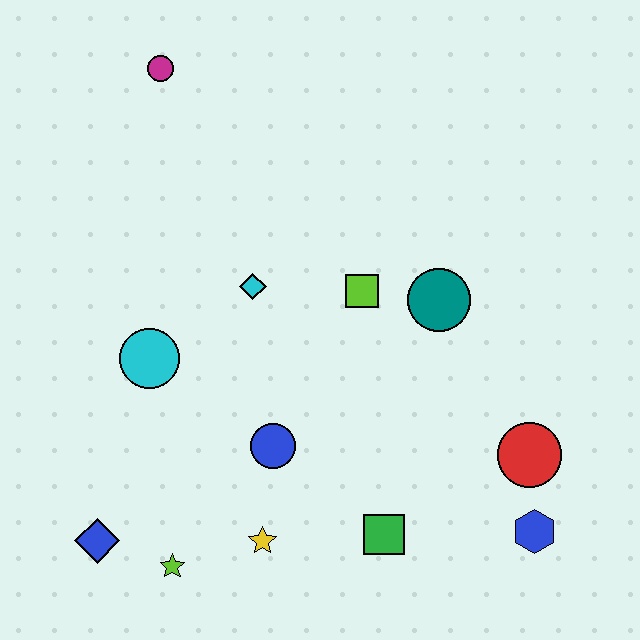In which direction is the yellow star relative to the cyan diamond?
The yellow star is below the cyan diamond.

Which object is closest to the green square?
The yellow star is closest to the green square.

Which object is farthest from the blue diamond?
The magenta circle is farthest from the blue diamond.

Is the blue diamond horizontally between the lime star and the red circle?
No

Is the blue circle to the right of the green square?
No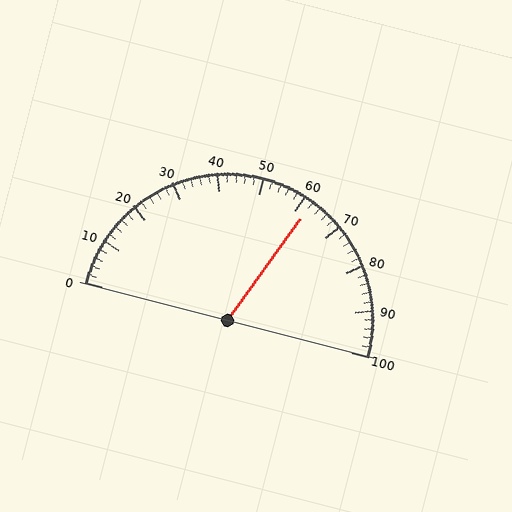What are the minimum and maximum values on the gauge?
The gauge ranges from 0 to 100.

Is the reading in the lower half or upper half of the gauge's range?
The reading is in the upper half of the range (0 to 100).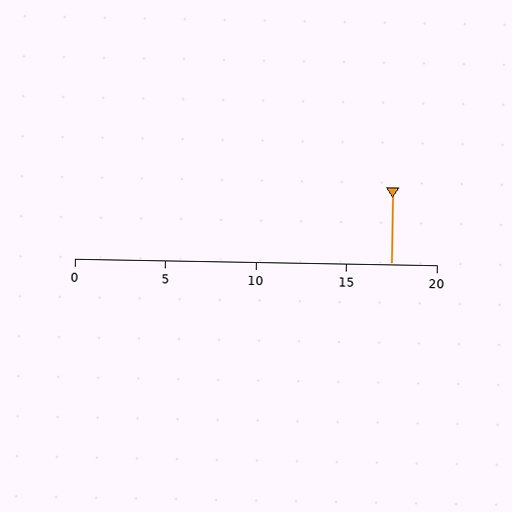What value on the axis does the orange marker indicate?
The marker indicates approximately 17.5.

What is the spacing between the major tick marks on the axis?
The major ticks are spaced 5 apart.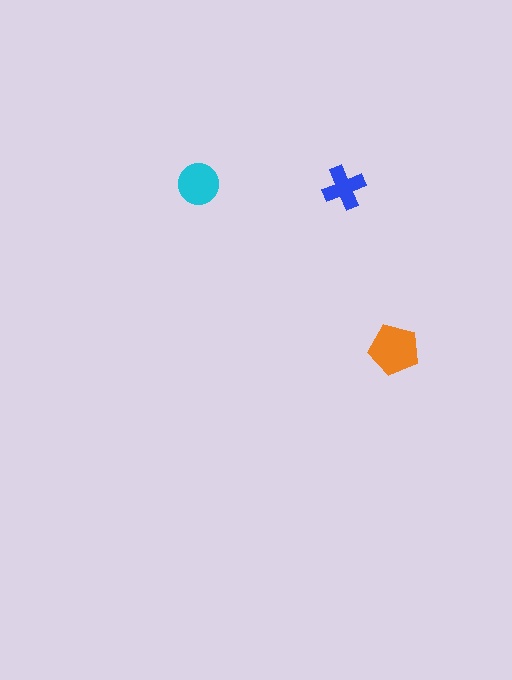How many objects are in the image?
There are 3 objects in the image.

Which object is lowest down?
The orange pentagon is bottommost.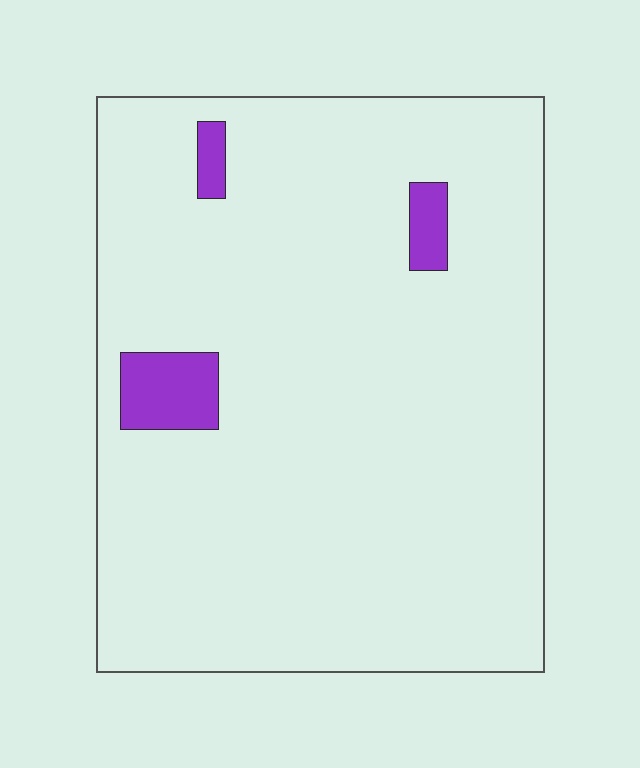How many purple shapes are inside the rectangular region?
3.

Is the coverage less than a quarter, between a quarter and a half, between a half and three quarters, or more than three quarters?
Less than a quarter.